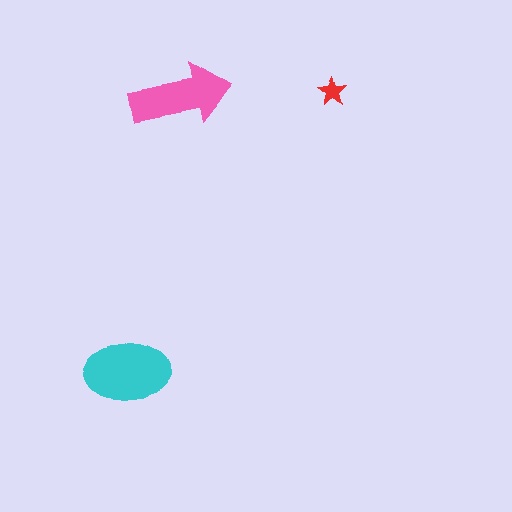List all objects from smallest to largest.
The red star, the pink arrow, the cyan ellipse.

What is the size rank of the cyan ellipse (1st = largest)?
1st.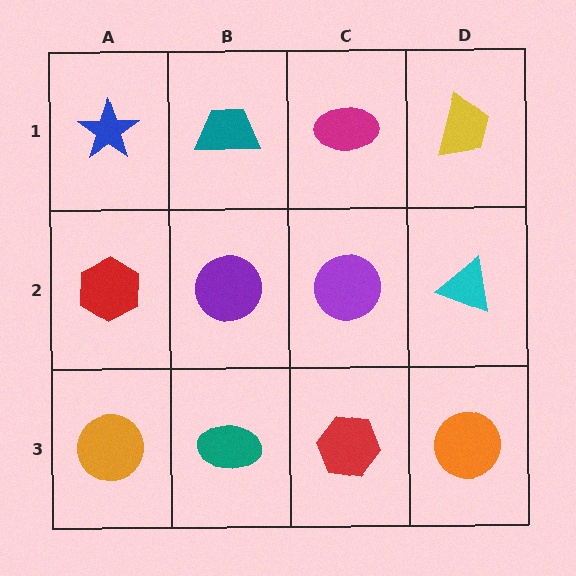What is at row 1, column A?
A blue star.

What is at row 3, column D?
An orange circle.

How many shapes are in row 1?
4 shapes.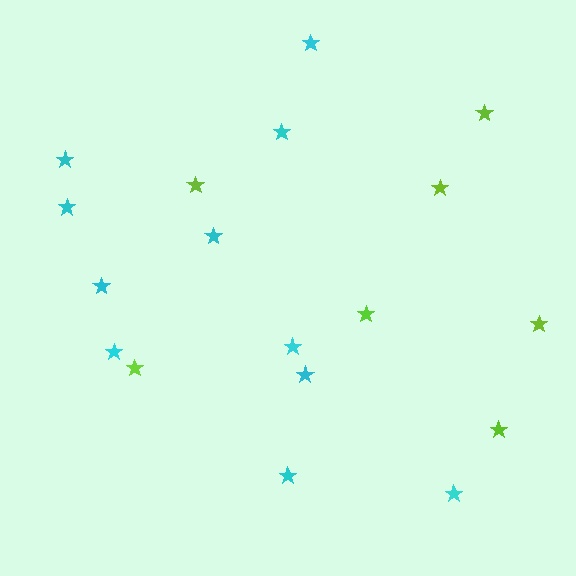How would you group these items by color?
There are 2 groups: one group of lime stars (7) and one group of cyan stars (11).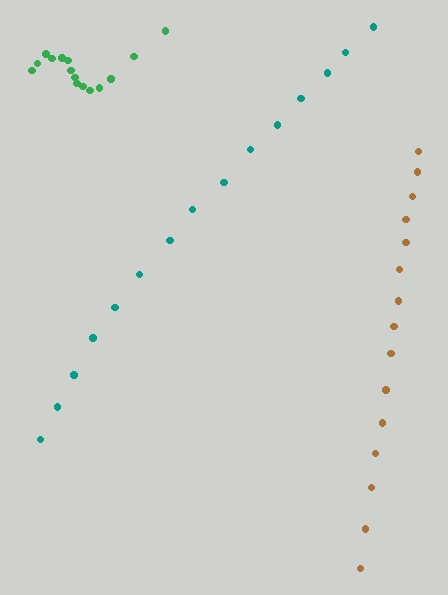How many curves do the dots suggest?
There are 3 distinct paths.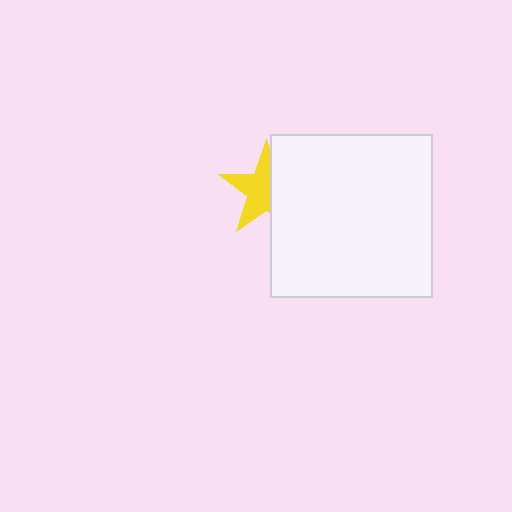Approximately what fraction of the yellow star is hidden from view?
Roughly 43% of the yellow star is hidden behind the white rectangle.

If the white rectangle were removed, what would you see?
You would see the complete yellow star.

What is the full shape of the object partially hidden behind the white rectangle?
The partially hidden object is a yellow star.